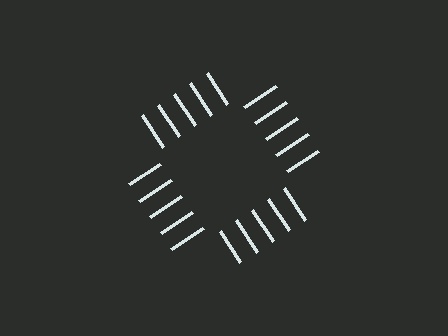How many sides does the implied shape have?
4 sides — the line-ends trace a square.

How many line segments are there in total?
20 — 5 along each of the 4 edges.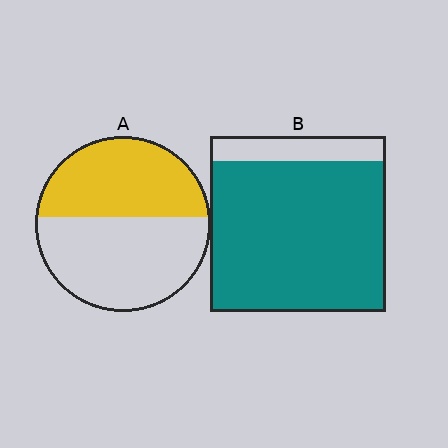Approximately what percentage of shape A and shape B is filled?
A is approximately 45% and B is approximately 85%.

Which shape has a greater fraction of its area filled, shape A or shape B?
Shape B.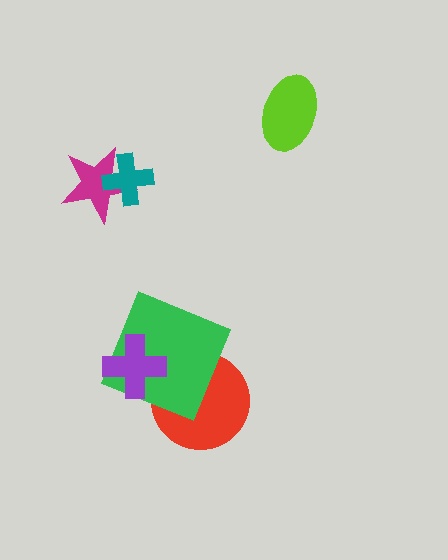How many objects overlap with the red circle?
1 object overlaps with the red circle.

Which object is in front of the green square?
The purple cross is in front of the green square.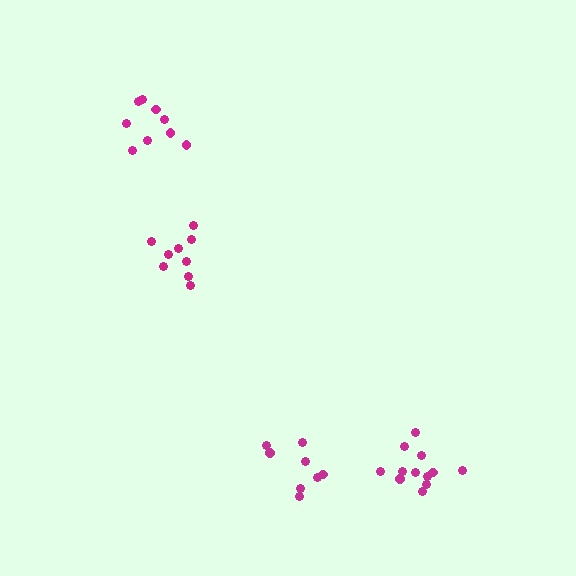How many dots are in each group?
Group 1: 9 dots, Group 2: 9 dots, Group 3: 8 dots, Group 4: 12 dots (38 total).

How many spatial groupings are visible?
There are 4 spatial groupings.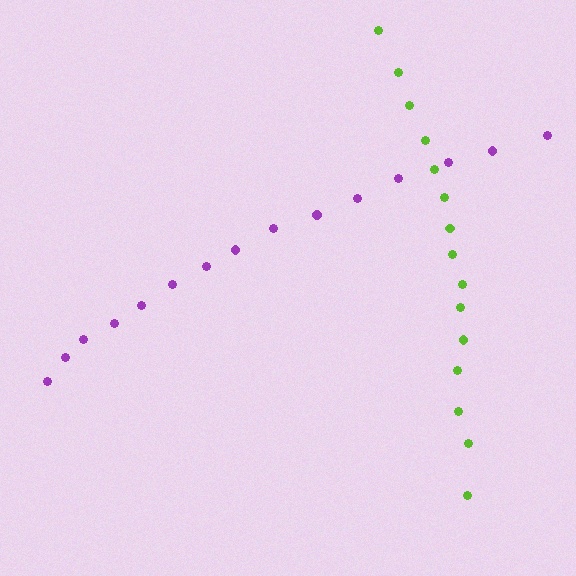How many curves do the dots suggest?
There are 2 distinct paths.